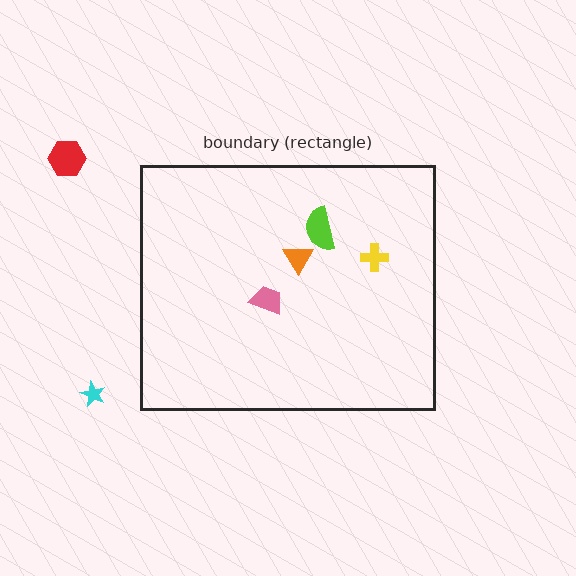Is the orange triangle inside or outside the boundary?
Inside.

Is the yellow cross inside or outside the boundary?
Inside.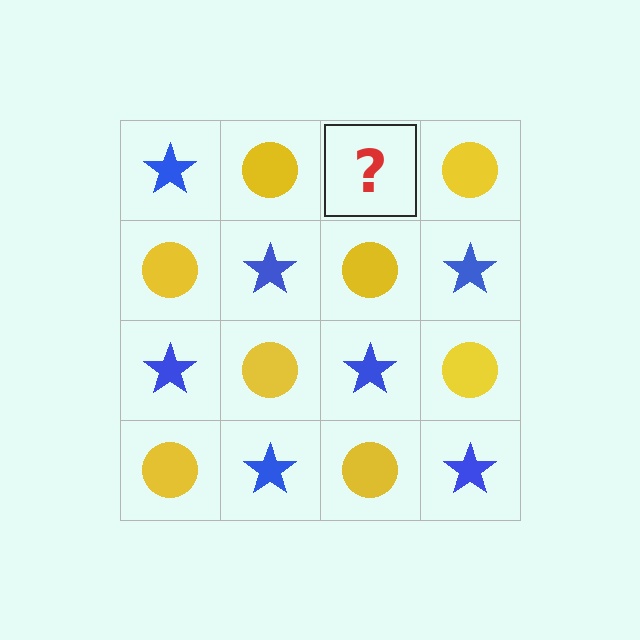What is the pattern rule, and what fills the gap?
The rule is that it alternates blue star and yellow circle in a checkerboard pattern. The gap should be filled with a blue star.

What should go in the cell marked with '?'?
The missing cell should contain a blue star.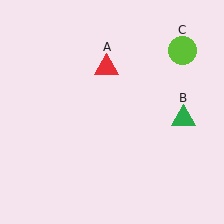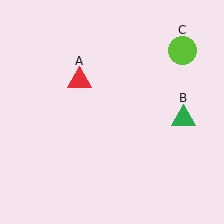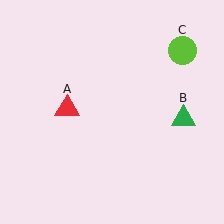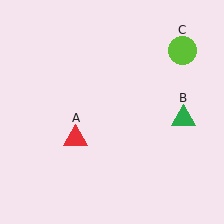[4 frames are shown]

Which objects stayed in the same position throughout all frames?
Green triangle (object B) and lime circle (object C) remained stationary.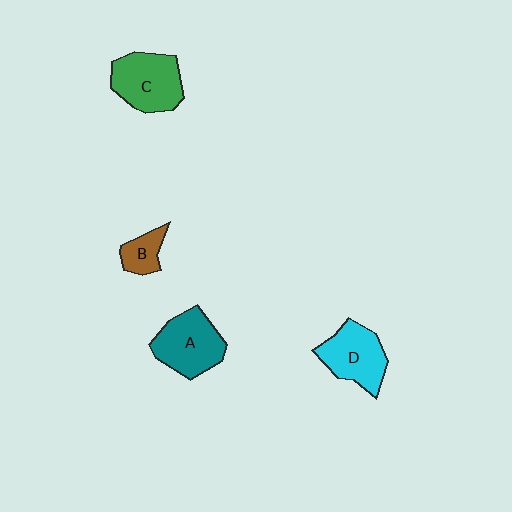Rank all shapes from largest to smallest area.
From largest to smallest: C (green), A (teal), D (cyan), B (brown).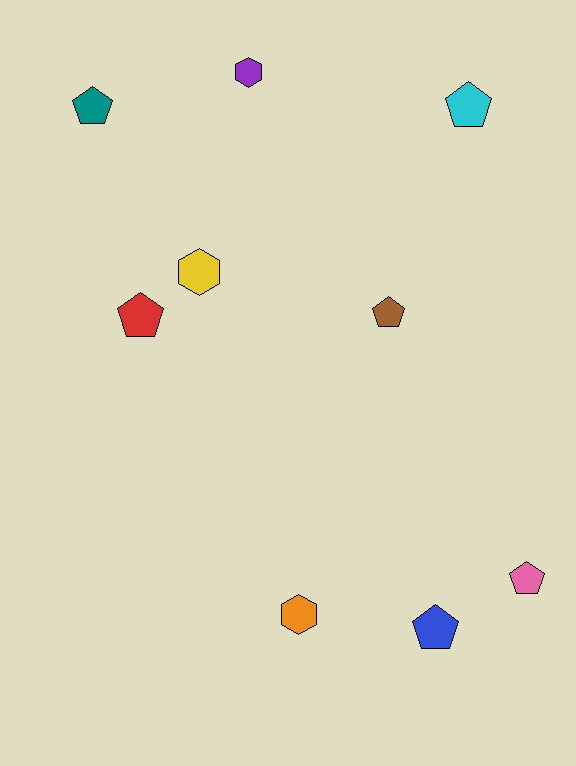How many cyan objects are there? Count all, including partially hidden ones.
There is 1 cyan object.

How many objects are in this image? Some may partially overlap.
There are 9 objects.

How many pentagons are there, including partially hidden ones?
There are 6 pentagons.